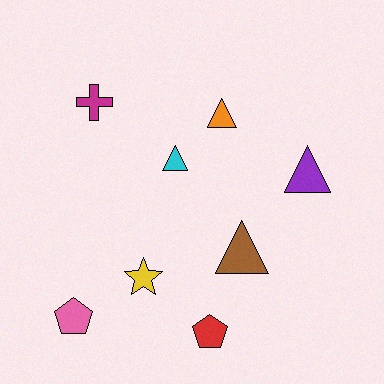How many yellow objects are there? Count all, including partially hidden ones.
There is 1 yellow object.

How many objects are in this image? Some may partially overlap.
There are 8 objects.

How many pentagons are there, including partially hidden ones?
There are 2 pentagons.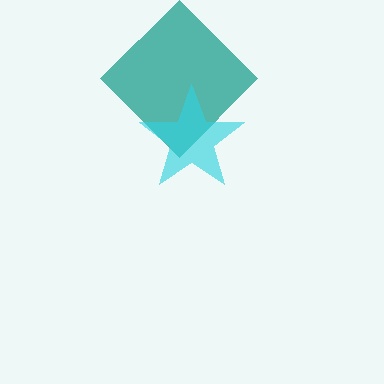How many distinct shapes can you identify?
There are 2 distinct shapes: a teal diamond, a cyan star.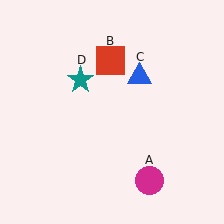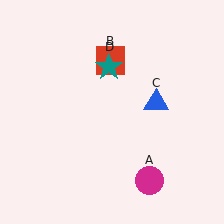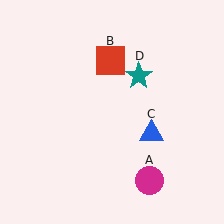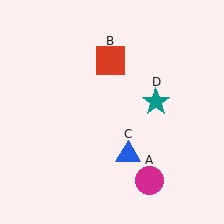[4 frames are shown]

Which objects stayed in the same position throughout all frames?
Magenta circle (object A) and red square (object B) remained stationary.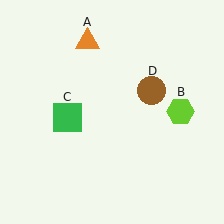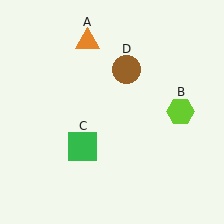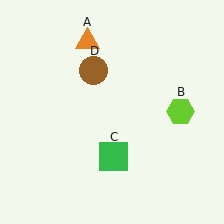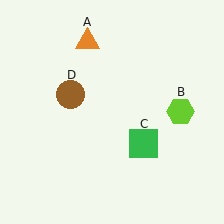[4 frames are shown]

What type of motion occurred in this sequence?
The green square (object C), brown circle (object D) rotated counterclockwise around the center of the scene.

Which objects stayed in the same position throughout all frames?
Orange triangle (object A) and lime hexagon (object B) remained stationary.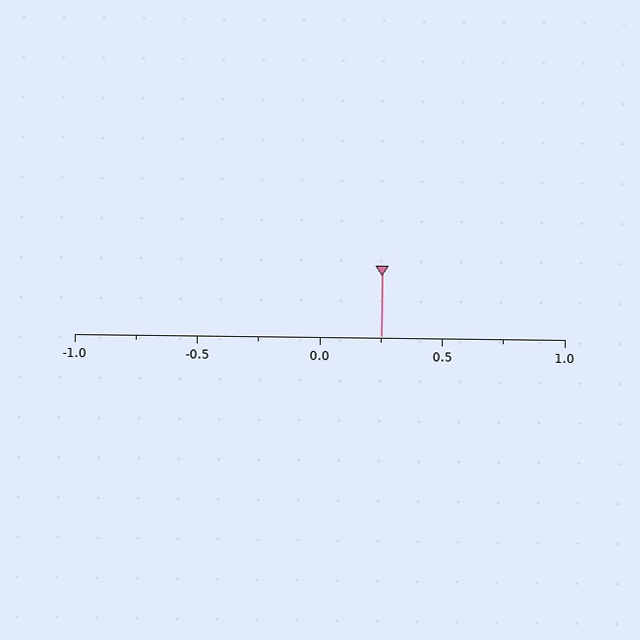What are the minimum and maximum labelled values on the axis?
The axis runs from -1.0 to 1.0.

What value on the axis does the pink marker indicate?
The marker indicates approximately 0.25.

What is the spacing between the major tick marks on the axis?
The major ticks are spaced 0.5 apart.